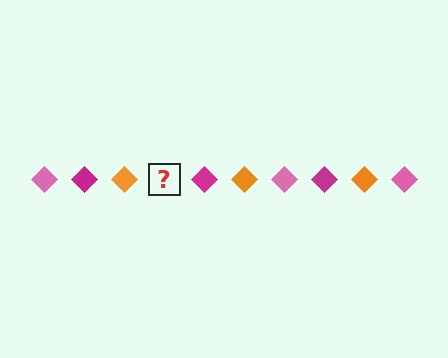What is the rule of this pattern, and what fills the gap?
The rule is that the pattern cycles through pink, magenta, orange diamonds. The gap should be filled with a pink diamond.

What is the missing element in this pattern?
The missing element is a pink diamond.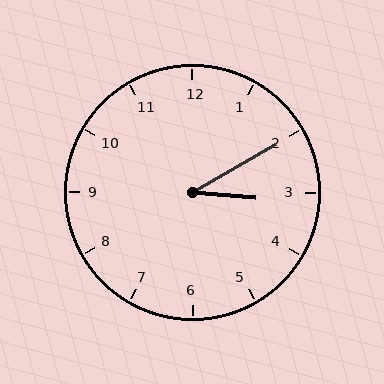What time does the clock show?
3:10.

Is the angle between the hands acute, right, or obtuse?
It is acute.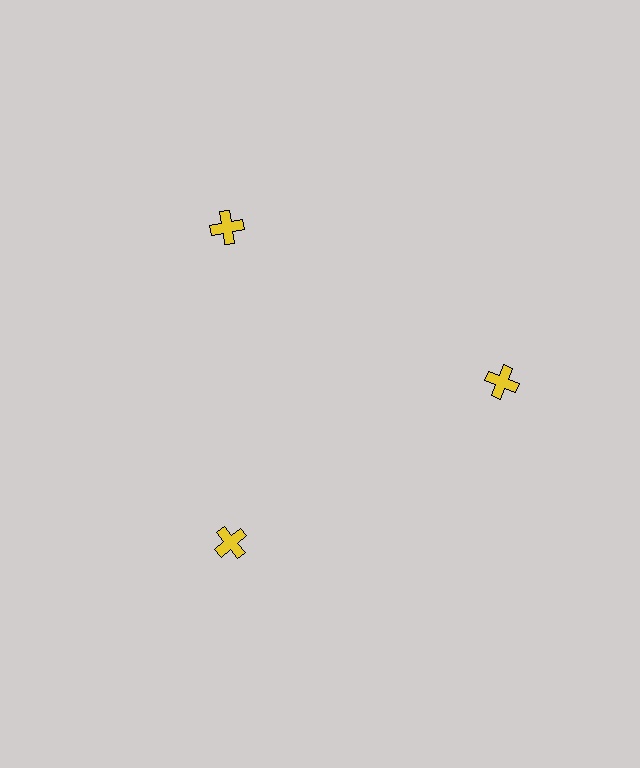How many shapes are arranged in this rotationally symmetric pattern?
There are 3 shapes, arranged in 3 groups of 1.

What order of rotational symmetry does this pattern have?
This pattern has 3-fold rotational symmetry.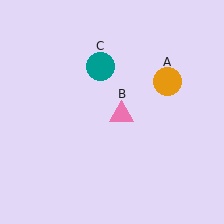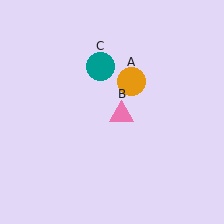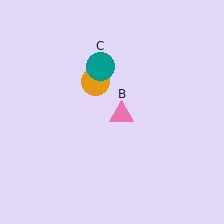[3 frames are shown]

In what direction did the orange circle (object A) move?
The orange circle (object A) moved left.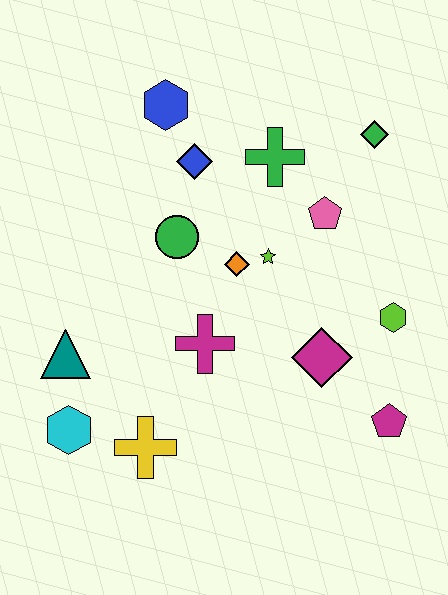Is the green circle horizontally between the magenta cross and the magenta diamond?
No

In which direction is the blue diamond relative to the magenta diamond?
The blue diamond is above the magenta diamond.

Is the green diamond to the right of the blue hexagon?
Yes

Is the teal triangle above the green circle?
No